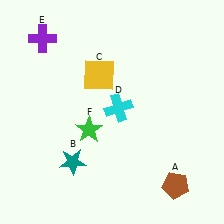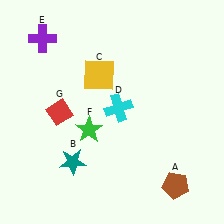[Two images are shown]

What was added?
A red diamond (G) was added in Image 2.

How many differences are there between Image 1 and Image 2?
There is 1 difference between the two images.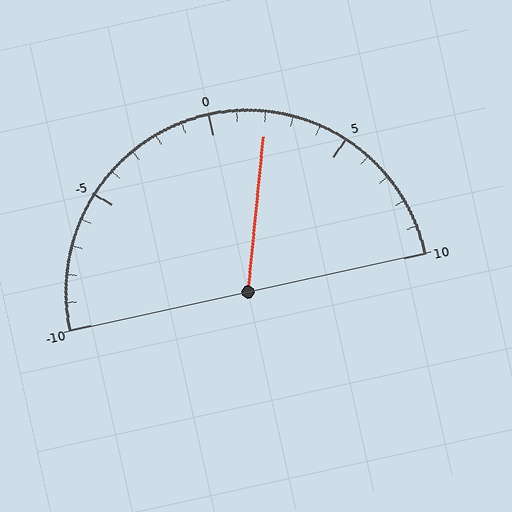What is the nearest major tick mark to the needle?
The nearest major tick mark is 0.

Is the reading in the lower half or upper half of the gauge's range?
The reading is in the upper half of the range (-10 to 10).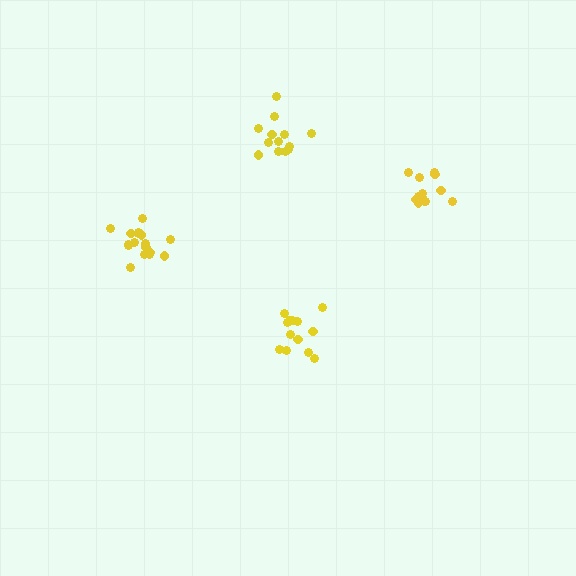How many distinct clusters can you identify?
There are 4 distinct clusters.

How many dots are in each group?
Group 1: 13 dots, Group 2: 13 dots, Group 3: 13 dots, Group 4: 18 dots (57 total).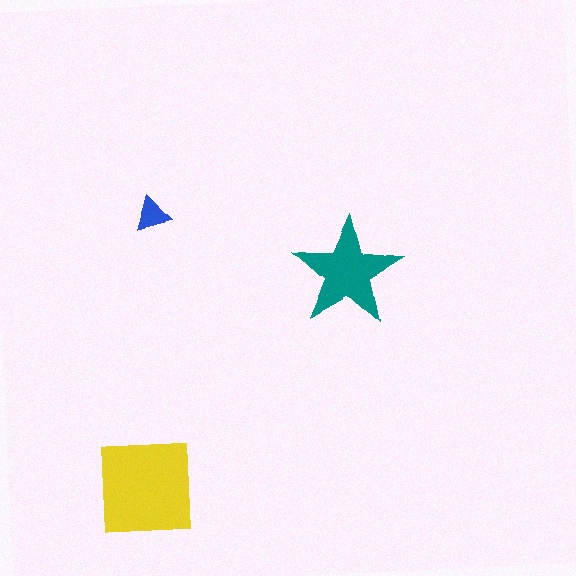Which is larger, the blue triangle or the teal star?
The teal star.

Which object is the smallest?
The blue triangle.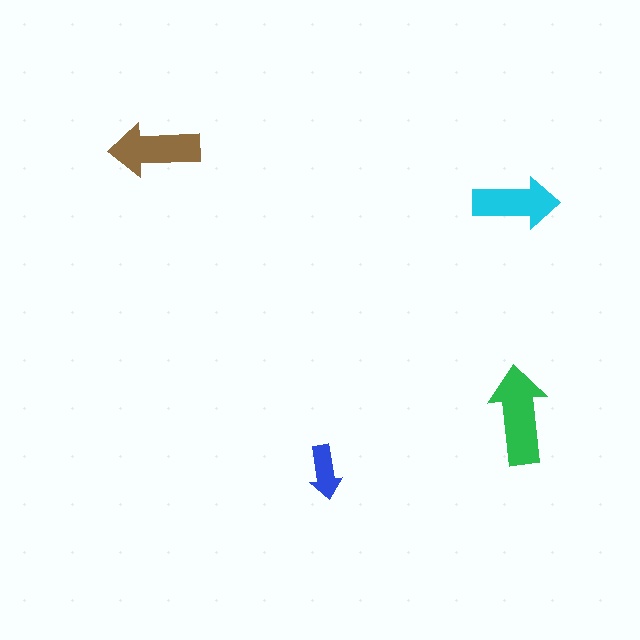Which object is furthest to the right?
The green arrow is rightmost.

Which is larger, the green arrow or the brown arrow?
The green one.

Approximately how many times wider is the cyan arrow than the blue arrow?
About 1.5 times wider.